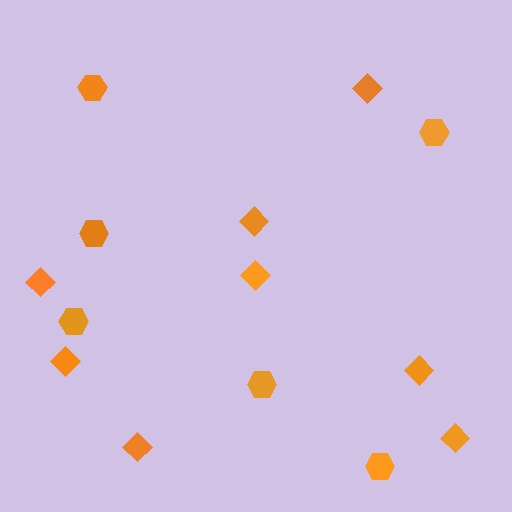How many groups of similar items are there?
There are 2 groups: one group of diamonds (8) and one group of hexagons (6).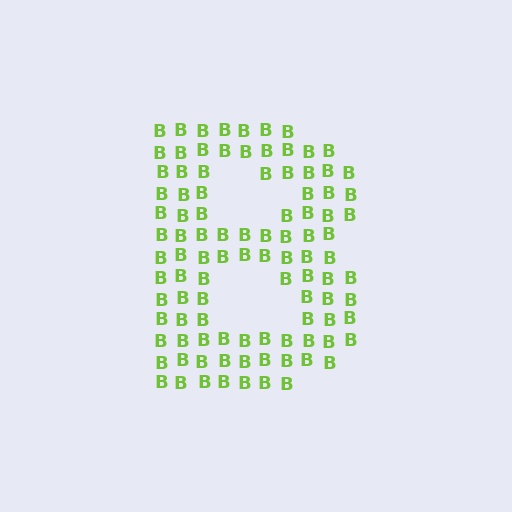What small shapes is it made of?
It is made of small letter B's.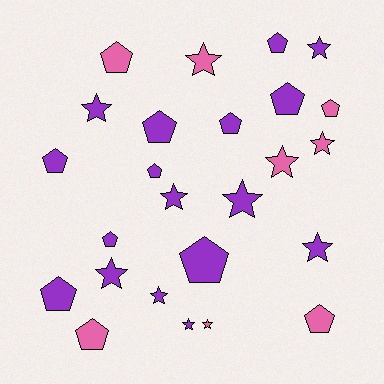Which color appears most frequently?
Purple, with 17 objects.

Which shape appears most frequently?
Pentagon, with 13 objects.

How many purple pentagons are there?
There are 9 purple pentagons.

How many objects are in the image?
There are 25 objects.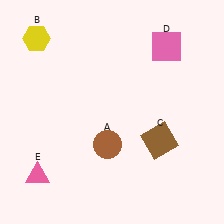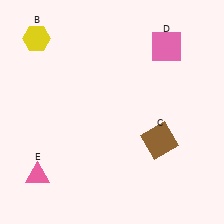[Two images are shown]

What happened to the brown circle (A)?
The brown circle (A) was removed in Image 2. It was in the bottom-left area of Image 1.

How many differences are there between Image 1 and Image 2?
There is 1 difference between the two images.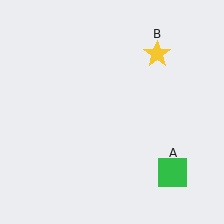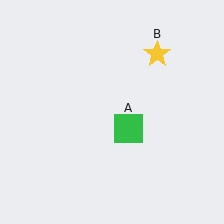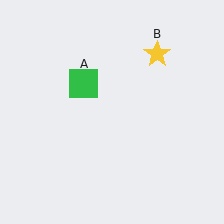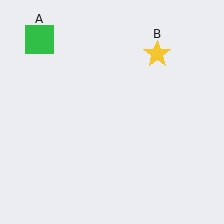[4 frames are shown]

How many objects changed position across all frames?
1 object changed position: green square (object A).